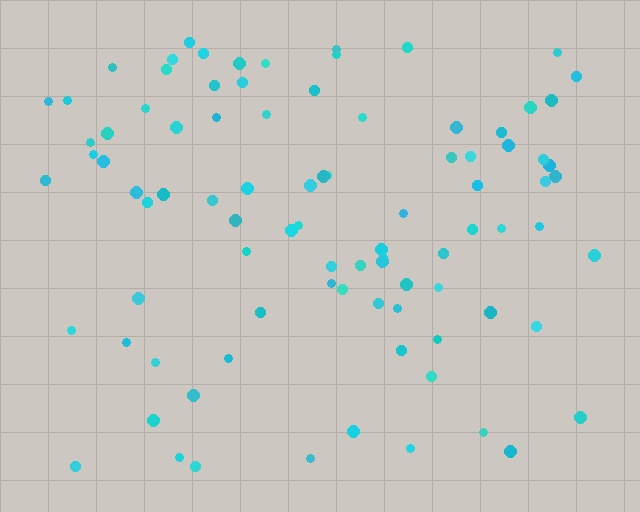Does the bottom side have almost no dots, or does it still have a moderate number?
Still a moderate number, just noticeably fewer than the top.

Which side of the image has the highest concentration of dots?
The top.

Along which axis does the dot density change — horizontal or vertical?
Vertical.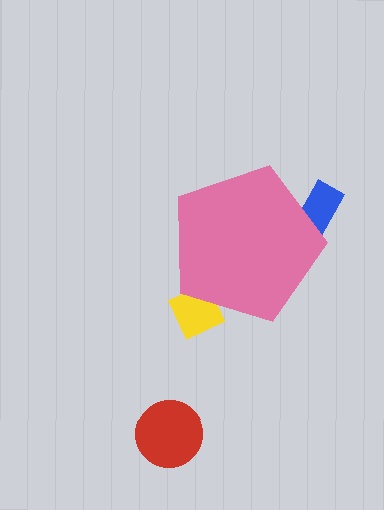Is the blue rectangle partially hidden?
Yes, the blue rectangle is partially hidden behind the pink pentagon.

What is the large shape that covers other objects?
A pink pentagon.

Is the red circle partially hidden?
No, the red circle is fully visible.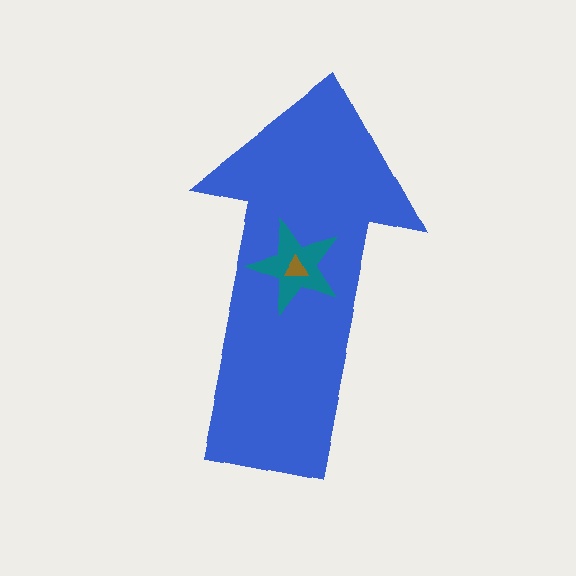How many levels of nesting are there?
3.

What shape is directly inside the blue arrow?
The teal star.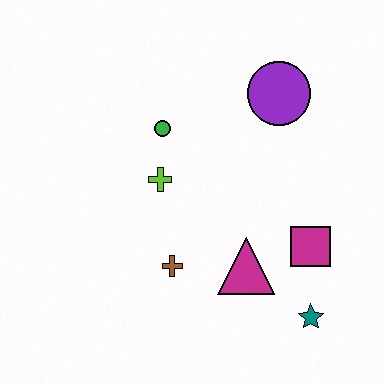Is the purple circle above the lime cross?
Yes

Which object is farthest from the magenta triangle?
The purple circle is farthest from the magenta triangle.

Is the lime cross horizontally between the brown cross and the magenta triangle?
No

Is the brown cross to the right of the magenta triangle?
No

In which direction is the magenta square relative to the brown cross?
The magenta square is to the right of the brown cross.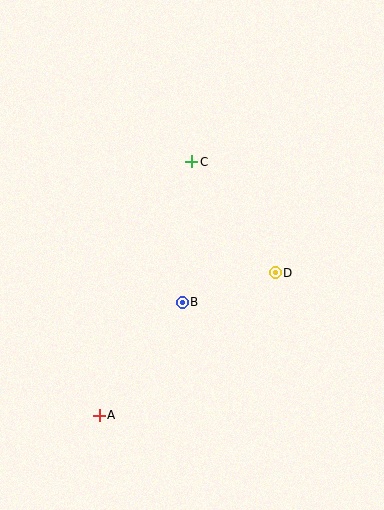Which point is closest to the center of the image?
Point B at (182, 302) is closest to the center.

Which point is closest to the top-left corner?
Point C is closest to the top-left corner.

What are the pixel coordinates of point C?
Point C is at (192, 162).